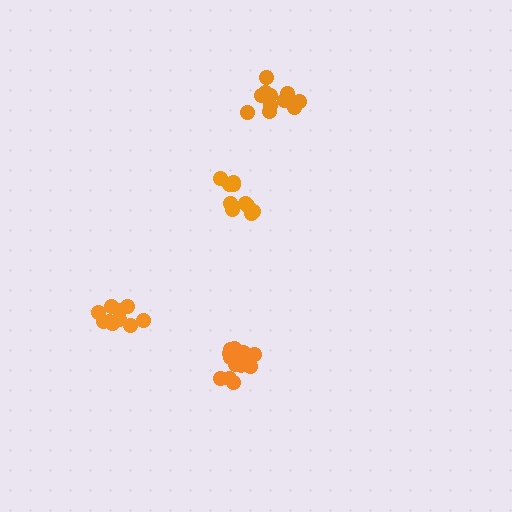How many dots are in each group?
Group 1: 10 dots, Group 2: 11 dots, Group 3: 13 dots, Group 4: 12 dots (46 total).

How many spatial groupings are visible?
There are 4 spatial groupings.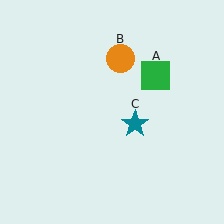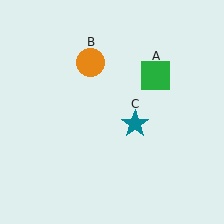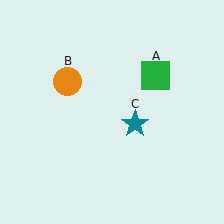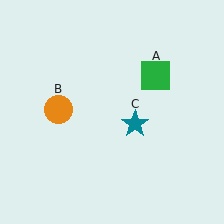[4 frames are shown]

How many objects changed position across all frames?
1 object changed position: orange circle (object B).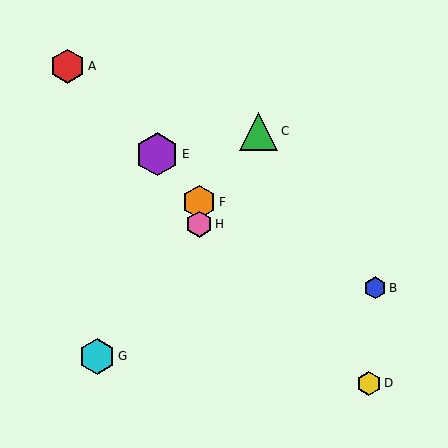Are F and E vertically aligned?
No, F is at x≈199 and E is at x≈157.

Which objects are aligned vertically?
Objects F, H are aligned vertically.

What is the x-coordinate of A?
Object A is at x≈68.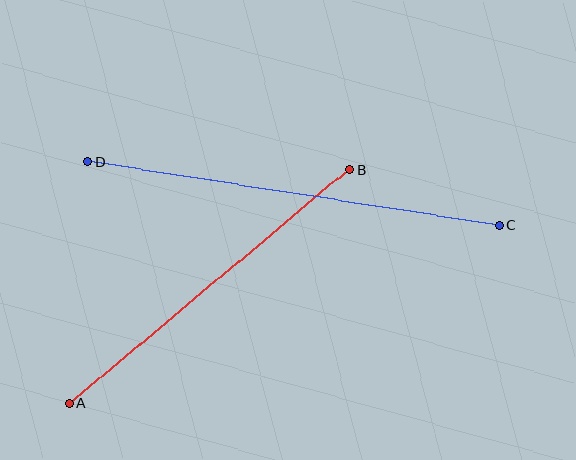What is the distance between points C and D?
The distance is approximately 417 pixels.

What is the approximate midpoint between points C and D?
The midpoint is at approximately (293, 194) pixels.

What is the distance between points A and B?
The distance is approximately 365 pixels.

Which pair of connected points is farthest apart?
Points C and D are farthest apart.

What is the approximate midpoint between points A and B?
The midpoint is at approximately (209, 286) pixels.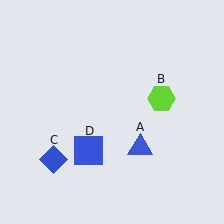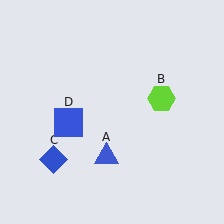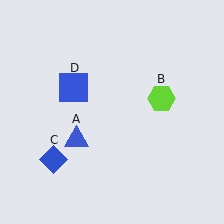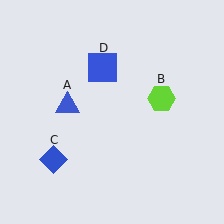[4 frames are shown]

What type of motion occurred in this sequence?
The blue triangle (object A), blue square (object D) rotated clockwise around the center of the scene.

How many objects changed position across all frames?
2 objects changed position: blue triangle (object A), blue square (object D).